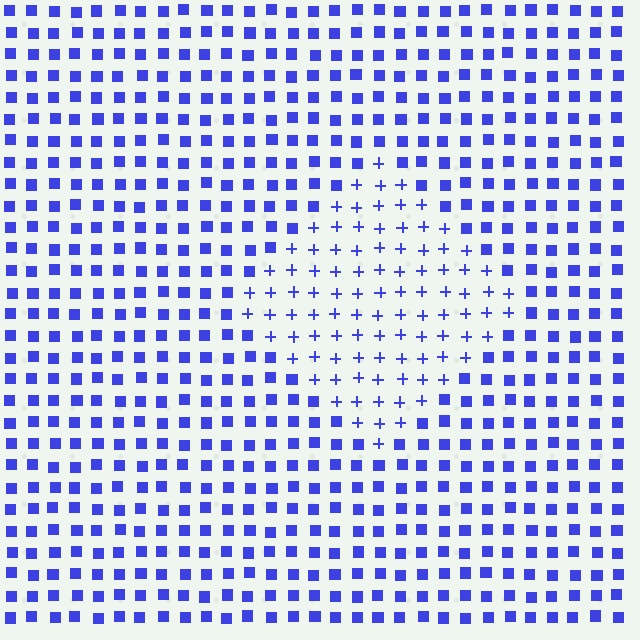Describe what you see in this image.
The image is filled with small blue elements arranged in a uniform grid. A diamond-shaped region contains plus signs, while the surrounding area contains squares. The boundary is defined purely by the change in element shape.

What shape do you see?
I see a diamond.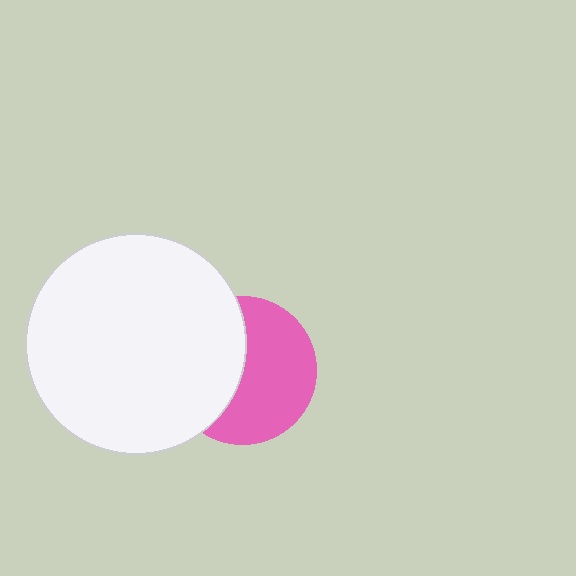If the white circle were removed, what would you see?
You would see the complete pink circle.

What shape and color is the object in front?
The object in front is a white circle.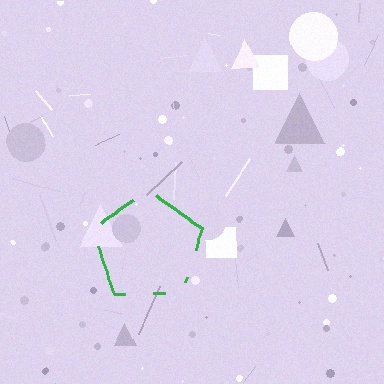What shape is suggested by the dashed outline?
The dashed outline suggests a pentagon.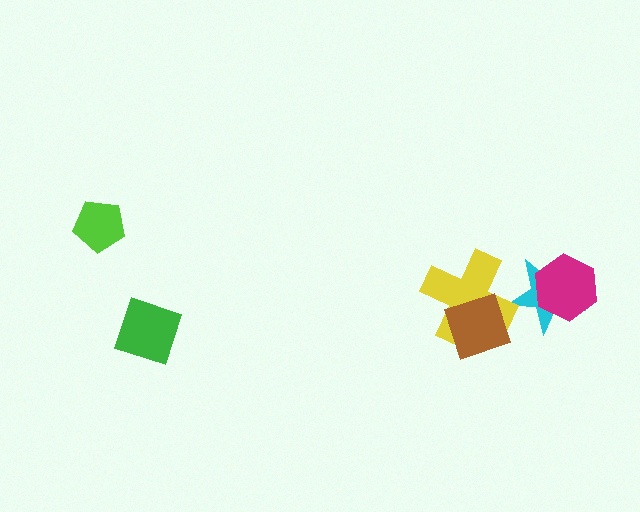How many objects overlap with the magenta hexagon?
1 object overlaps with the magenta hexagon.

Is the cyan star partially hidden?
Yes, it is partially covered by another shape.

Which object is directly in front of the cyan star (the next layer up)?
The yellow cross is directly in front of the cyan star.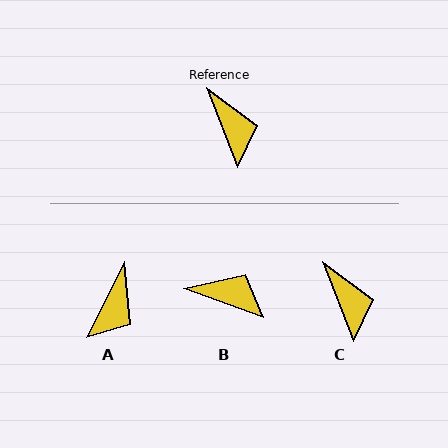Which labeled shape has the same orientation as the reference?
C.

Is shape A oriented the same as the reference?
No, it is off by about 48 degrees.